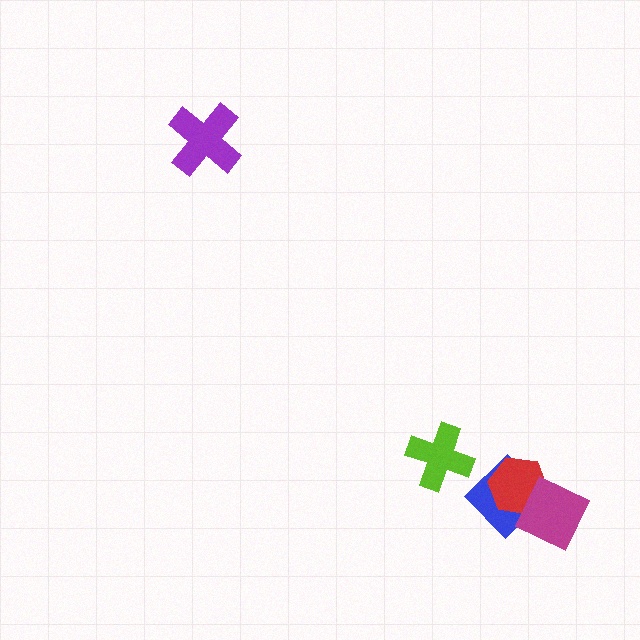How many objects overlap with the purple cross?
0 objects overlap with the purple cross.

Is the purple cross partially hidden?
No, no other shape covers it.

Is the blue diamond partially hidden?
Yes, it is partially covered by another shape.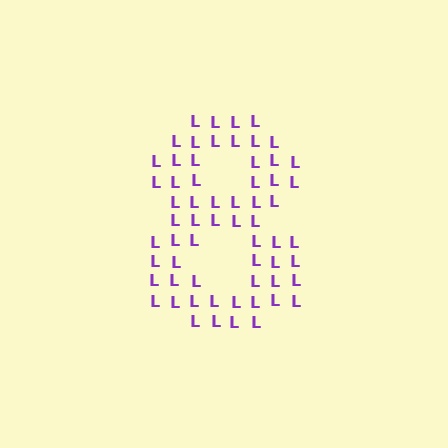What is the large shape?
The large shape is the digit 8.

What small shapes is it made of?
It is made of small letter L's.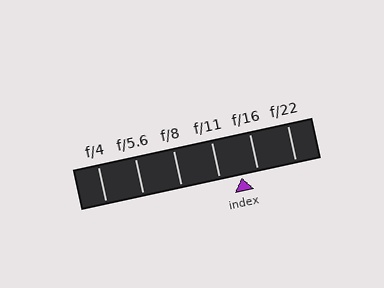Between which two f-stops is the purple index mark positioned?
The index mark is between f/11 and f/16.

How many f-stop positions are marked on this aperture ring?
There are 6 f-stop positions marked.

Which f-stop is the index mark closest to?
The index mark is closest to f/16.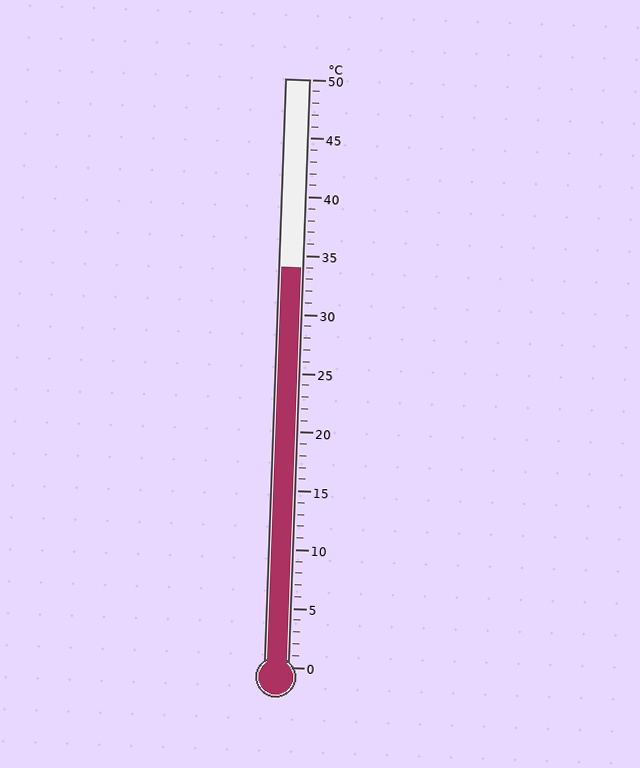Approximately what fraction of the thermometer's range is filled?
The thermometer is filled to approximately 70% of its range.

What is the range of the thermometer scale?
The thermometer scale ranges from 0°C to 50°C.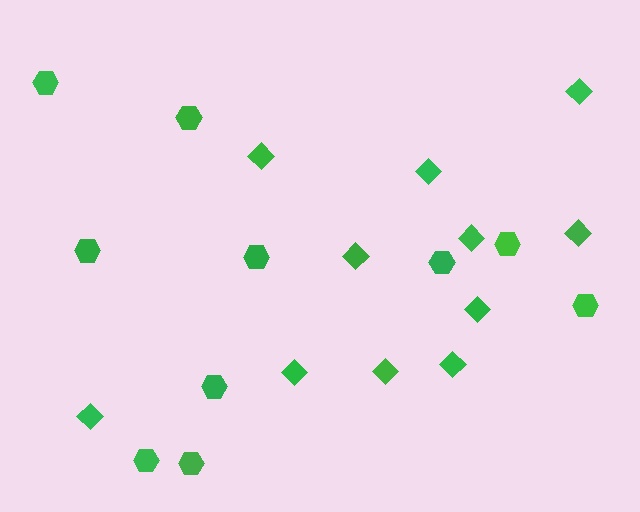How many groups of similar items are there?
There are 2 groups: one group of diamonds (11) and one group of hexagons (10).